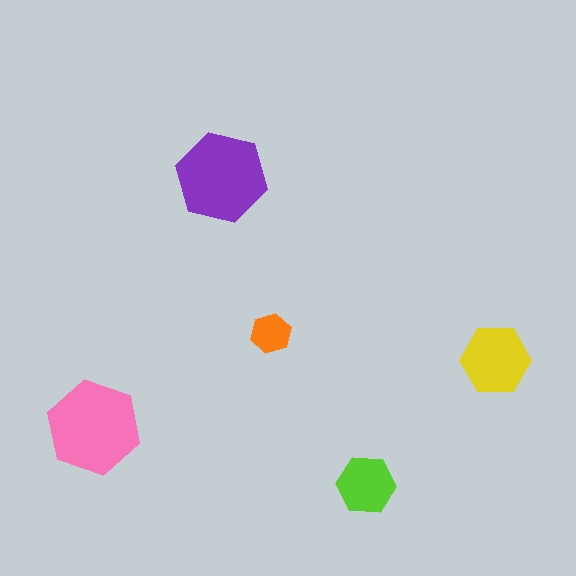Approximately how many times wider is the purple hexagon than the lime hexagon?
About 1.5 times wider.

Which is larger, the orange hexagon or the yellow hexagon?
The yellow one.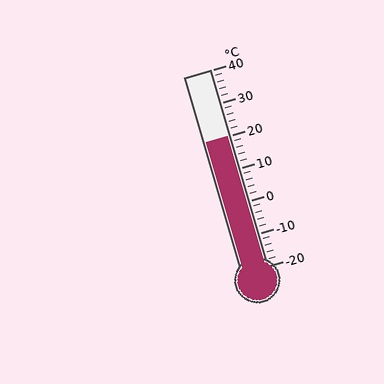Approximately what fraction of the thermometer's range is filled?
The thermometer is filled to approximately 65% of its range.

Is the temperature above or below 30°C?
The temperature is below 30°C.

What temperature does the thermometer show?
The thermometer shows approximately 20°C.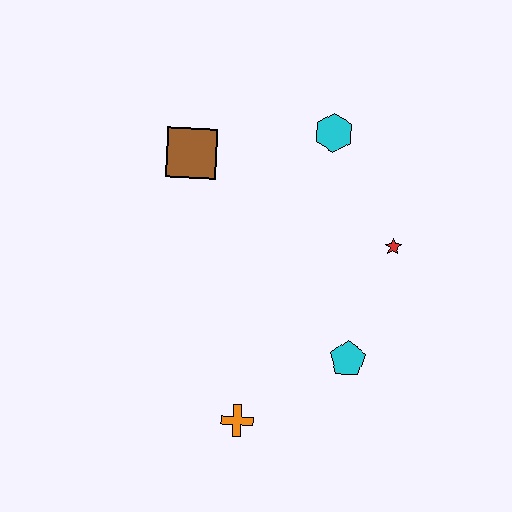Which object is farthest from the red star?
The orange cross is farthest from the red star.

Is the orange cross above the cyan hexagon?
No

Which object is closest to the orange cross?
The cyan pentagon is closest to the orange cross.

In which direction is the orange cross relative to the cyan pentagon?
The orange cross is to the left of the cyan pentagon.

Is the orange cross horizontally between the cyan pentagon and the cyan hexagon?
No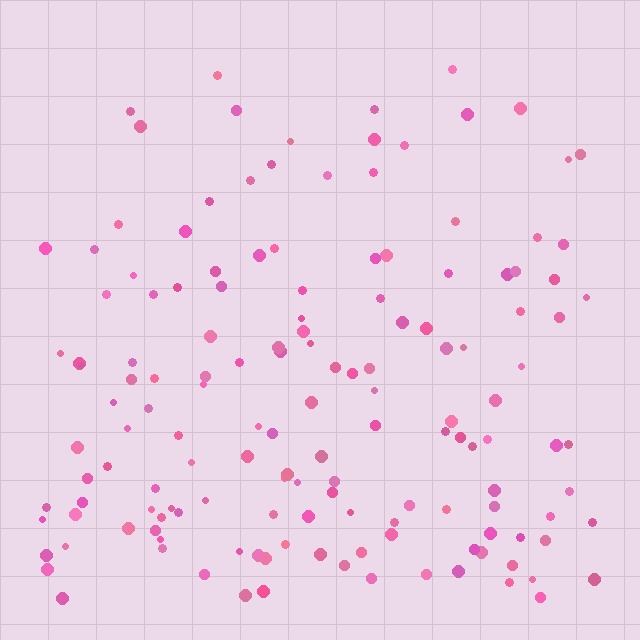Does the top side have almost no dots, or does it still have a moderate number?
Still a moderate number, just noticeably fewer than the bottom.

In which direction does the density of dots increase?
From top to bottom, with the bottom side densest.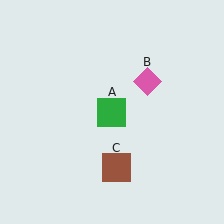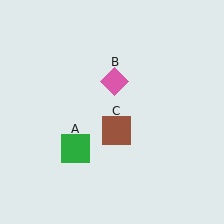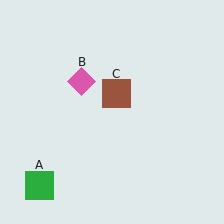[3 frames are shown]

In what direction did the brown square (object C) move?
The brown square (object C) moved up.